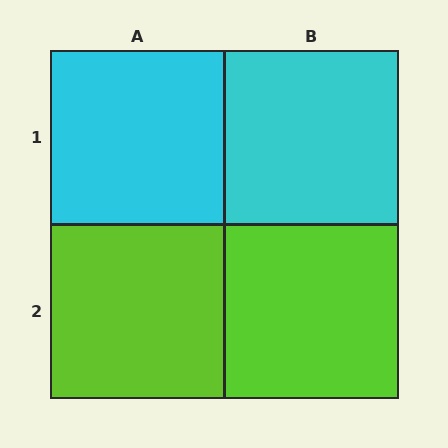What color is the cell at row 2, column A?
Lime.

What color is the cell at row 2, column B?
Lime.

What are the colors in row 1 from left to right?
Cyan, cyan.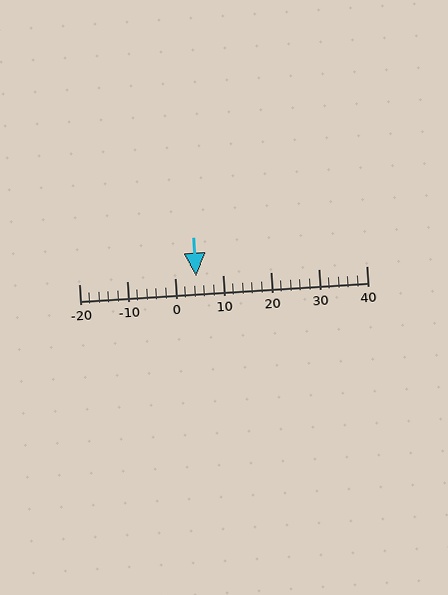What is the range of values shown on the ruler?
The ruler shows values from -20 to 40.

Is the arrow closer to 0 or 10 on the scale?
The arrow is closer to 0.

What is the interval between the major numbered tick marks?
The major tick marks are spaced 10 units apart.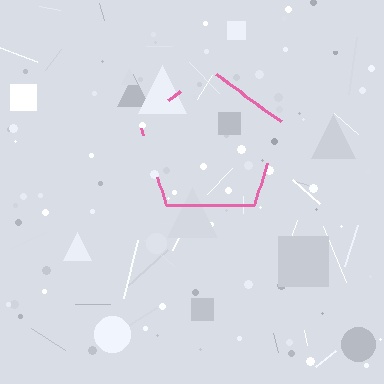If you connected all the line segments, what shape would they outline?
They would outline a pentagon.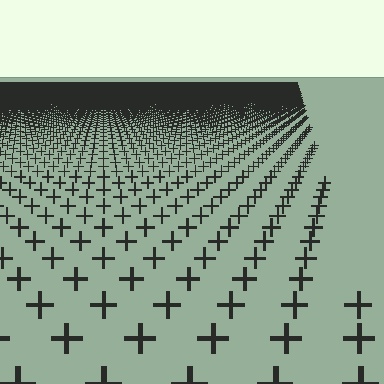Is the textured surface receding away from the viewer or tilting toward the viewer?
The surface is receding away from the viewer. Texture elements get smaller and denser toward the top.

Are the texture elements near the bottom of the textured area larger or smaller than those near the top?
Larger. Near the bottom, elements are closer to the viewer and appear at a bigger on-screen size.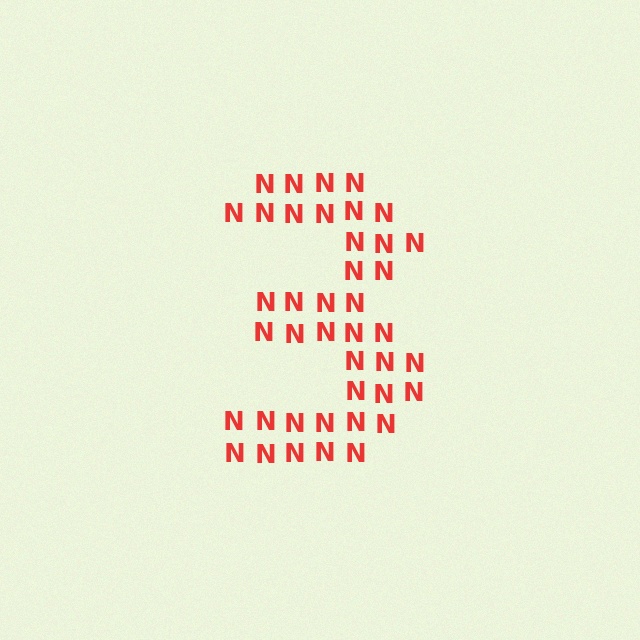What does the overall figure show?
The overall figure shows the digit 3.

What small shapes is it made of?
It is made of small letter N's.